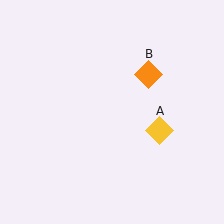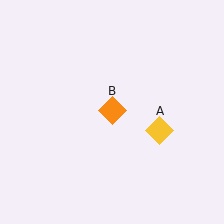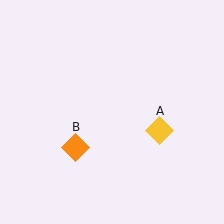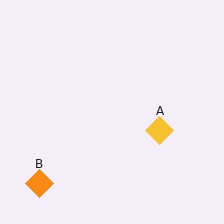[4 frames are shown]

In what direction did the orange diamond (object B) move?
The orange diamond (object B) moved down and to the left.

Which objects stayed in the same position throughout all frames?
Yellow diamond (object A) remained stationary.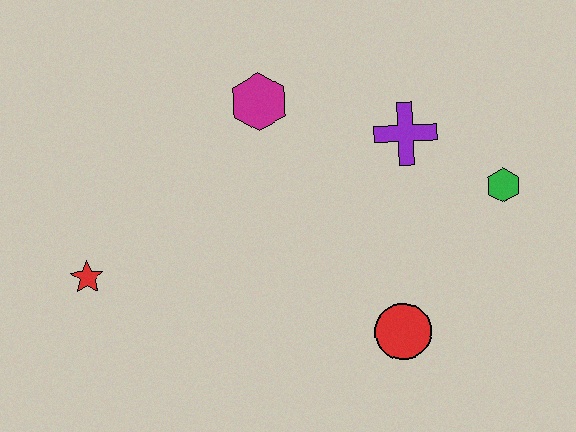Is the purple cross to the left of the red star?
No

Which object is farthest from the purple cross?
The red star is farthest from the purple cross.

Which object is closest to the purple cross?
The green hexagon is closest to the purple cross.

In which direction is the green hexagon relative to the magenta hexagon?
The green hexagon is to the right of the magenta hexagon.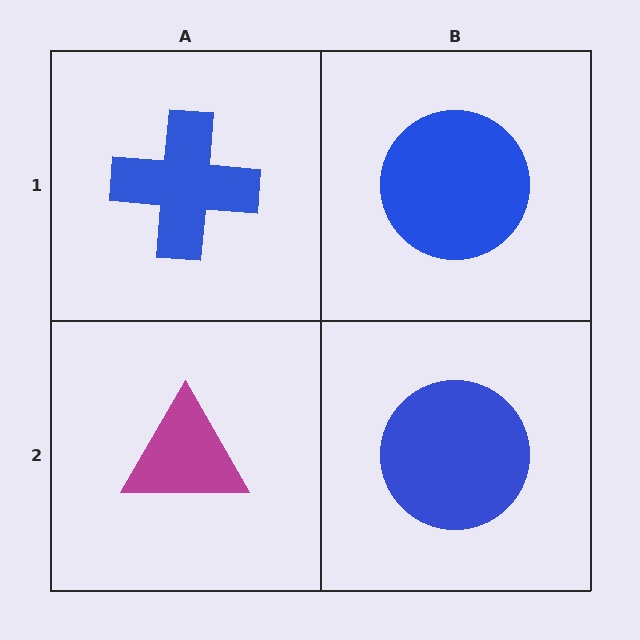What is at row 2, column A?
A magenta triangle.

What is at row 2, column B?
A blue circle.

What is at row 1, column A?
A blue cross.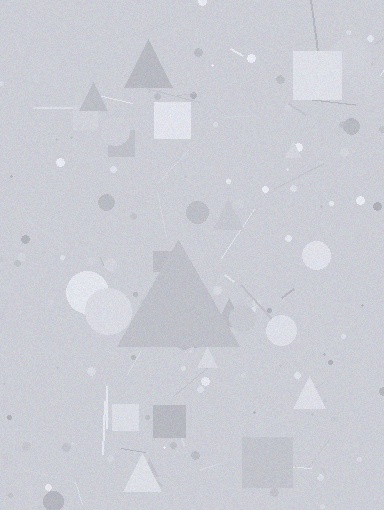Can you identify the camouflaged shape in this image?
The camouflaged shape is a triangle.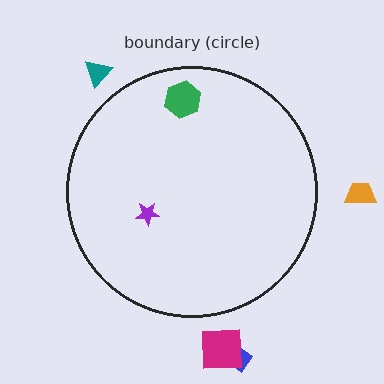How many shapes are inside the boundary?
2 inside, 4 outside.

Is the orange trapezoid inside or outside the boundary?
Outside.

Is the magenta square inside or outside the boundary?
Outside.